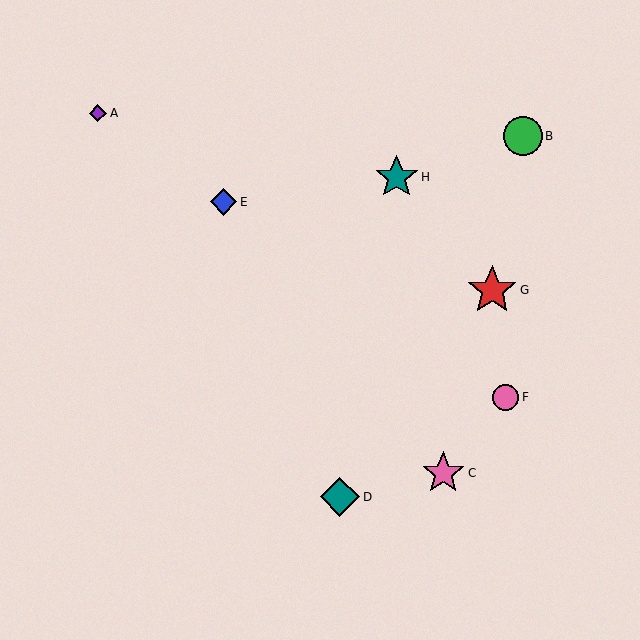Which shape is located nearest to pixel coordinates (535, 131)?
The green circle (labeled B) at (523, 136) is nearest to that location.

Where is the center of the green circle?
The center of the green circle is at (523, 136).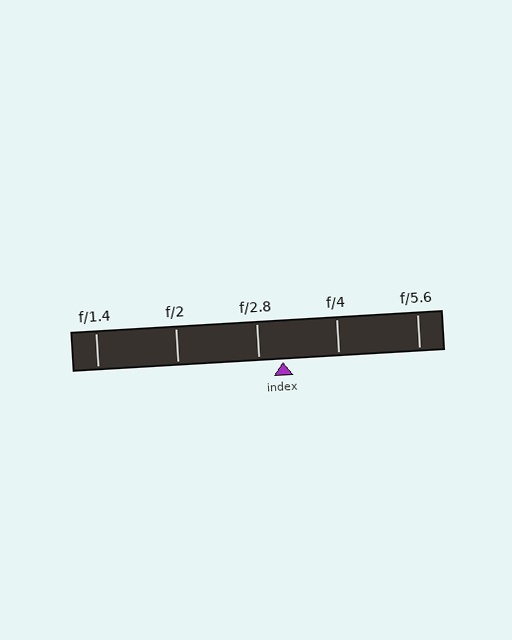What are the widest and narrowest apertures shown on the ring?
The widest aperture shown is f/1.4 and the narrowest is f/5.6.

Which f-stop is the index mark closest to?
The index mark is closest to f/2.8.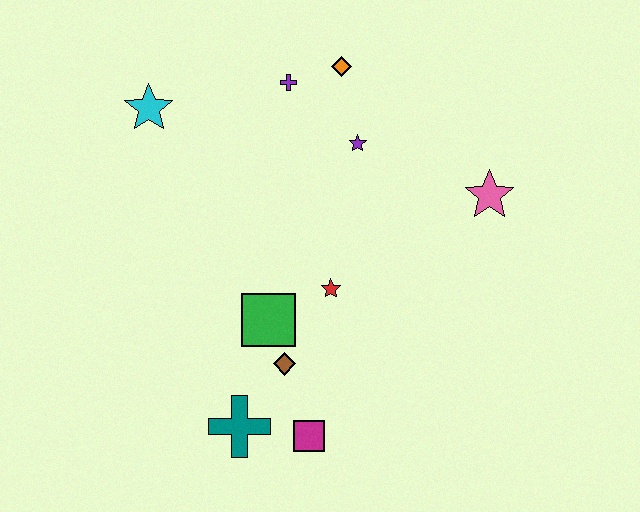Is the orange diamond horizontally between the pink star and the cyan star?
Yes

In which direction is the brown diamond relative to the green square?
The brown diamond is below the green square.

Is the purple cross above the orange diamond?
No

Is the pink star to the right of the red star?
Yes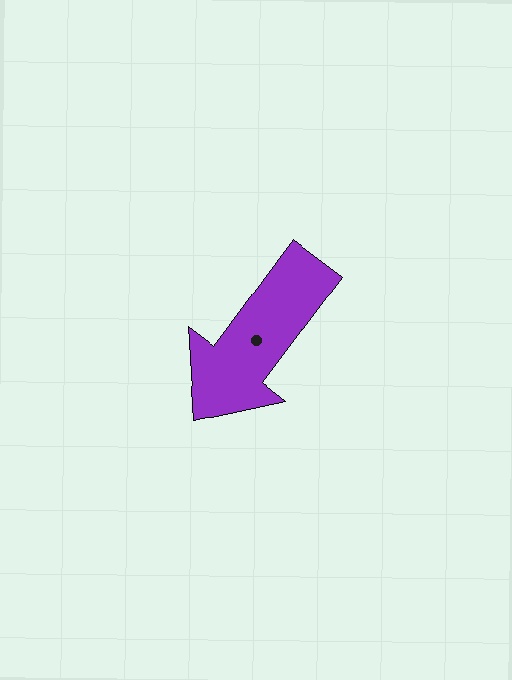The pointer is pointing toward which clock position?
Roughly 7 o'clock.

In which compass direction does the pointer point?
Southwest.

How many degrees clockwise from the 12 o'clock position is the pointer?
Approximately 217 degrees.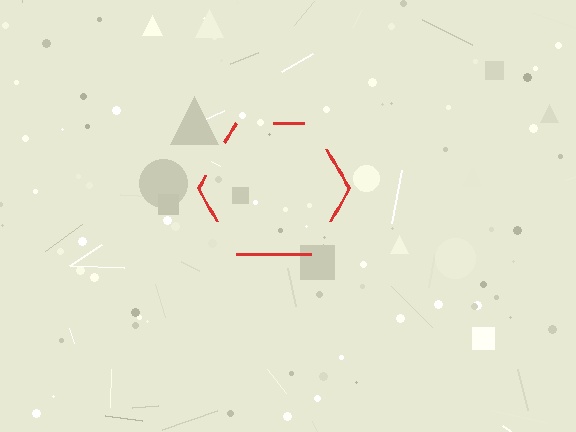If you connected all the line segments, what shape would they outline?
They would outline a hexagon.